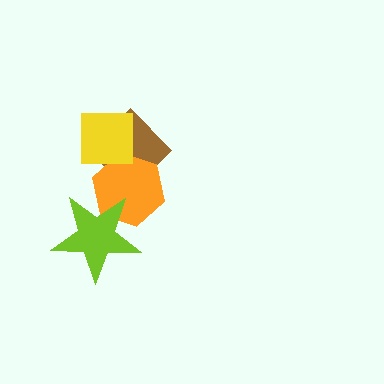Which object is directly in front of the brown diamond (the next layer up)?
The orange hexagon is directly in front of the brown diamond.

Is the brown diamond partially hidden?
Yes, it is partially covered by another shape.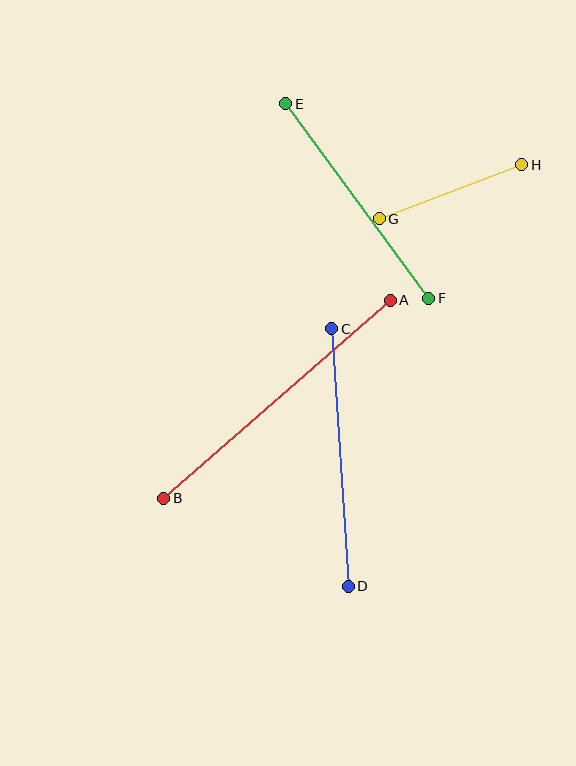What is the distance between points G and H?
The distance is approximately 152 pixels.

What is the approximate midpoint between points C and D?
The midpoint is at approximately (340, 458) pixels.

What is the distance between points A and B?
The distance is approximately 301 pixels.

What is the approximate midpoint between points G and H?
The midpoint is at approximately (451, 192) pixels.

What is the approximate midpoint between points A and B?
The midpoint is at approximately (277, 399) pixels.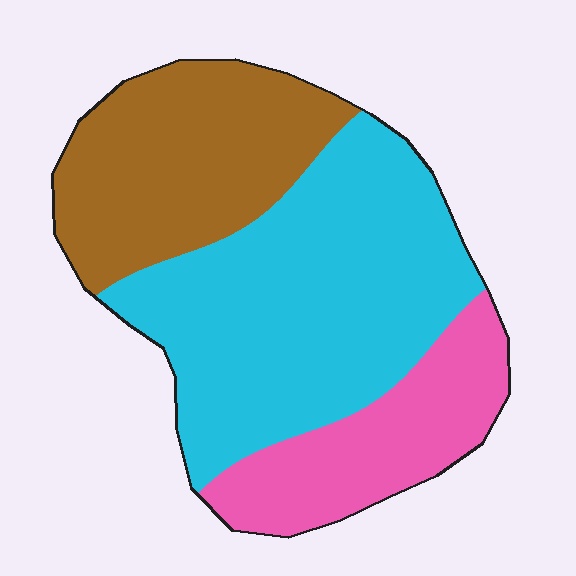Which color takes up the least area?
Pink, at roughly 20%.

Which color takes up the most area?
Cyan, at roughly 50%.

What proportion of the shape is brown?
Brown covers around 30% of the shape.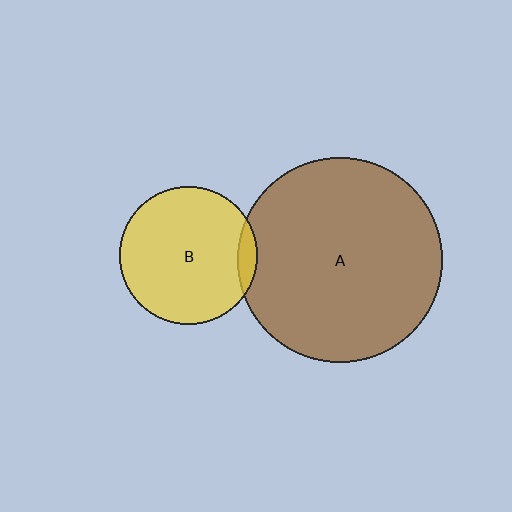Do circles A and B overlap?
Yes.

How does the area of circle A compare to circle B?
Approximately 2.2 times.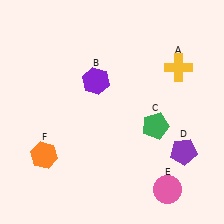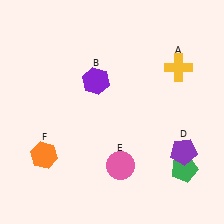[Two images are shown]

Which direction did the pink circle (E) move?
The pink circle (E) moved left.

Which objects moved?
The objects that moved are: the green pentagon (C), the pink circle (E).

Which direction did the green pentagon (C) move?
The green pentagon (C) moved down.